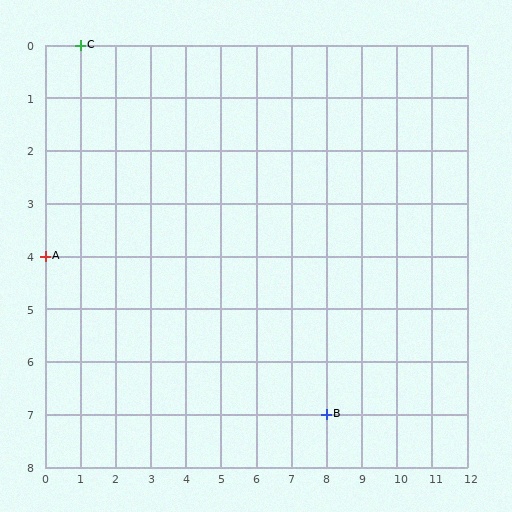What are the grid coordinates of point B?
Point B is at grid coordinates (8, 7).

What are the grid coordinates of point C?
Point C is at grid coordinates (1, 0).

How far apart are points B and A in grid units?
Points B and A are 8 columns and 3 rows apart (about 8.5 grid units diagonally).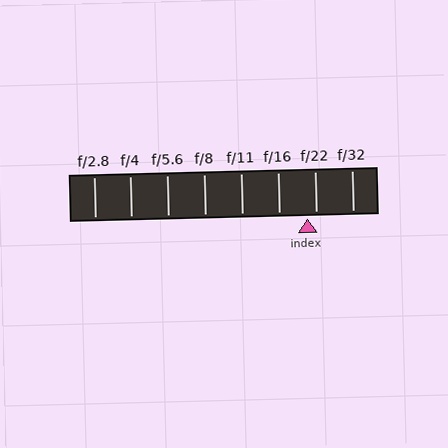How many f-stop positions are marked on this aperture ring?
There are 8 f-stop positions marked.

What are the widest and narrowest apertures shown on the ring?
The widest aperture shown is f/2.8 and the narrowest is f/32.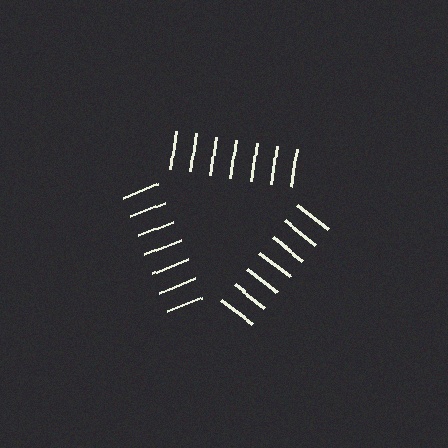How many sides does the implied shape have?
3 sides — the line-ends trace a triangle.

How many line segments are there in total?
21 — 7 along each of the 3 edges.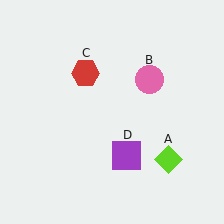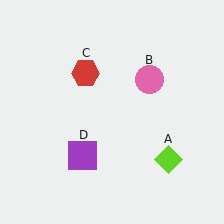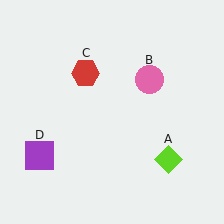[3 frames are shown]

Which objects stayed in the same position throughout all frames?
Lime diamond (object A) and pink circle (object B) and red hexagon (object C) remained stationary.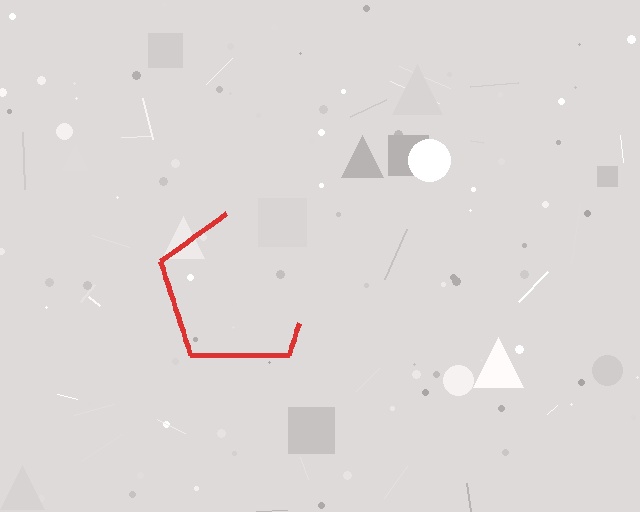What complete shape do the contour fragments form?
The contour fragments form a pentagon.